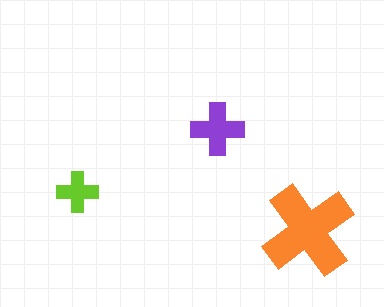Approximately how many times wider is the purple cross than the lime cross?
About 1.5 times wider.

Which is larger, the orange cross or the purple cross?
The orange one.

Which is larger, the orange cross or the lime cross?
The orange one.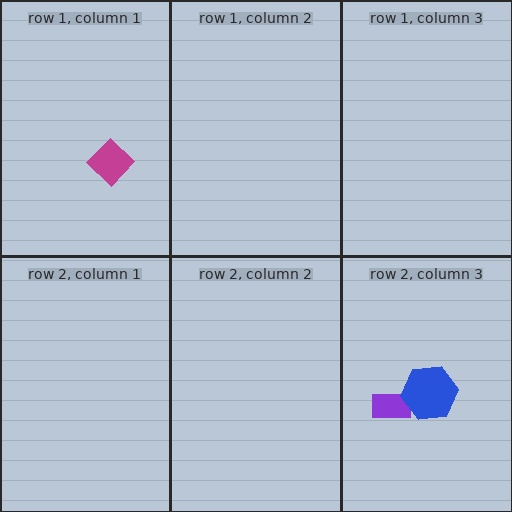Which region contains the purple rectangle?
The row 2, column 3 region.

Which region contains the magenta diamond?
The row 1, column 1 region.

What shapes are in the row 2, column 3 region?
The purple rectangle, the blue hexagon.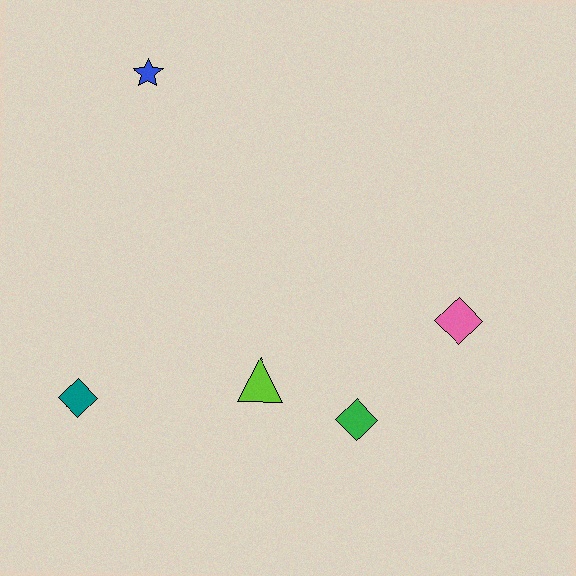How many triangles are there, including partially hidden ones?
There is 1 triangle.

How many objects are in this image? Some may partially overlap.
There are 5 objects.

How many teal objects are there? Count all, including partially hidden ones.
There is 1 teal object.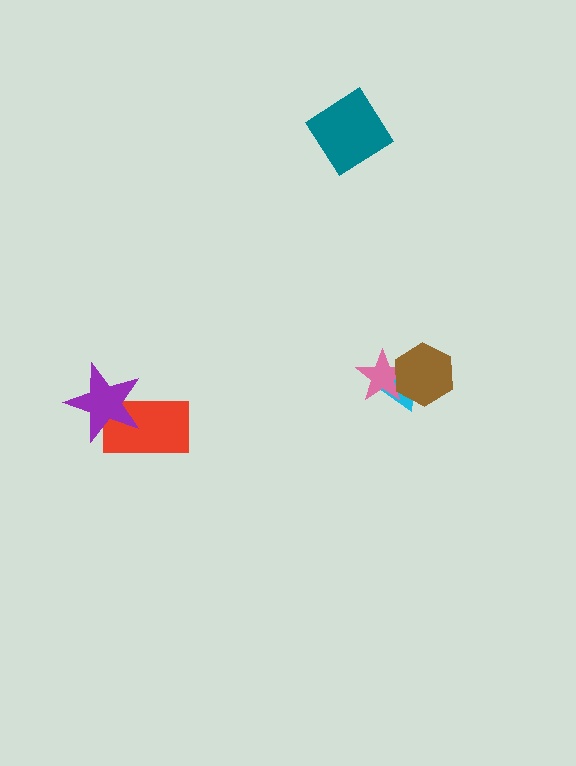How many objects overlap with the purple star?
1 object overlaps with the purple star.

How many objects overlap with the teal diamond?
0 objects overlap with the teal diamond.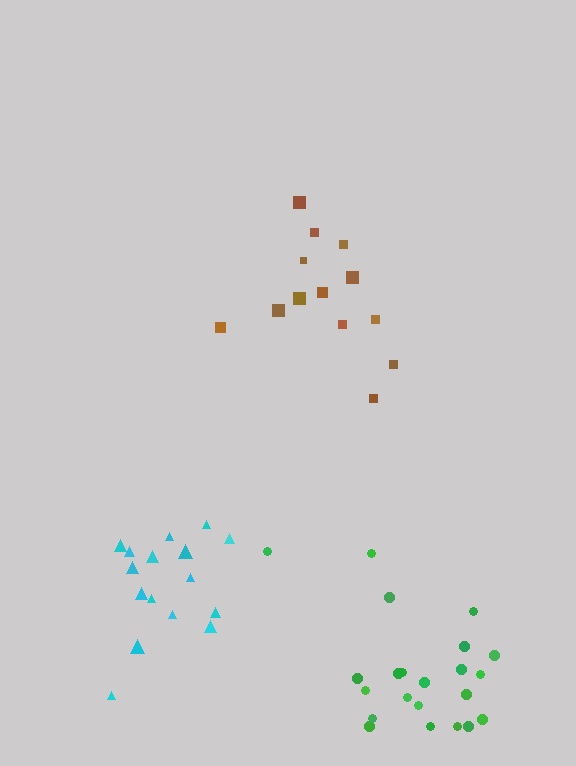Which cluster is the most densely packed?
Cyan.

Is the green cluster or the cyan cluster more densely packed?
Cyan.